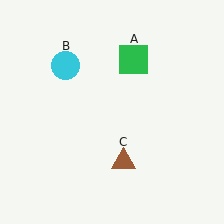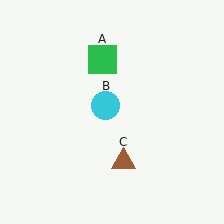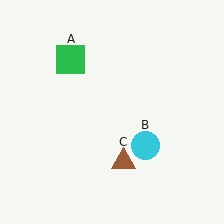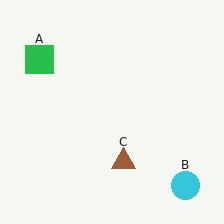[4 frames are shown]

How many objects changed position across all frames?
2 objects changed position: green square (object A), cyan circle (object B).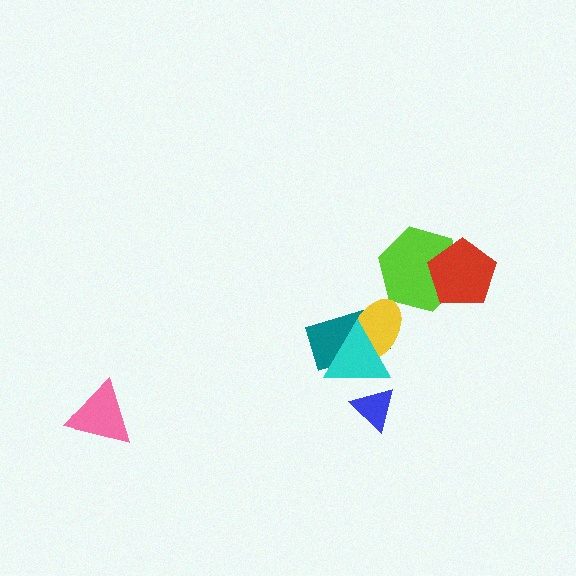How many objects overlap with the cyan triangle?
3 objects overlap with the cyan triangle.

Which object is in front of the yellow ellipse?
The cyan triangle is in front of the yellow ellipse.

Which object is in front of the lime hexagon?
The red pentagon is in front of the lime hexagon.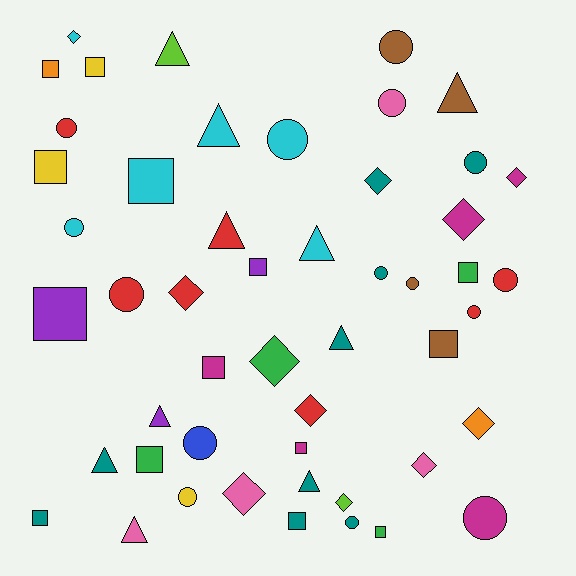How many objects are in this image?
There are 50 objects.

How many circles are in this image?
There are 15 circles.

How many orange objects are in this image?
There are 2 orange objects.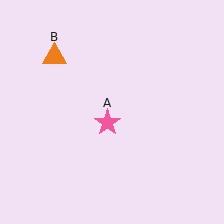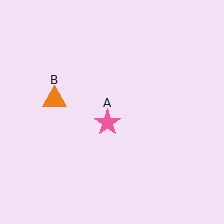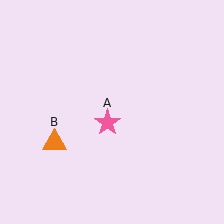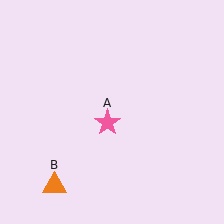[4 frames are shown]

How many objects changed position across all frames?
1 object changed position: orange triangle (object B).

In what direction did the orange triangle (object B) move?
The orange triangle (object B) moved down.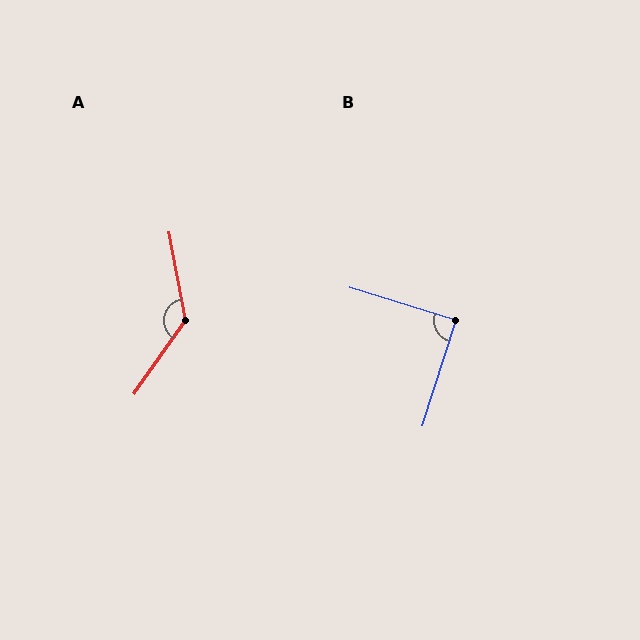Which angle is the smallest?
B, at approximately 89 degrees.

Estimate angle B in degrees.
Approximately 89 degrees.